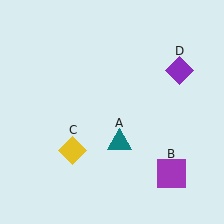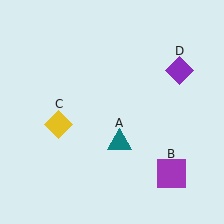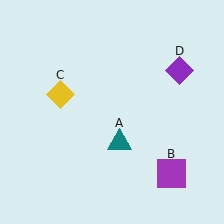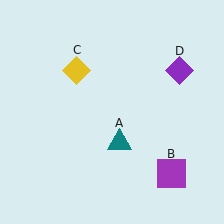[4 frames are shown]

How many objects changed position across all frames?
1 object changed position: yellow diamond (object C).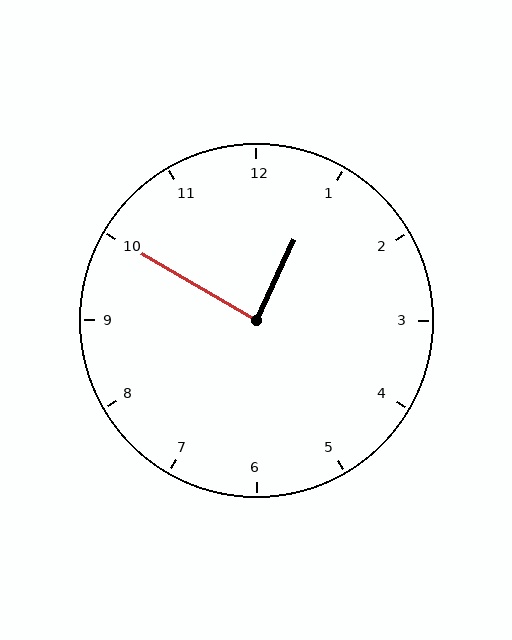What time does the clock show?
12:50.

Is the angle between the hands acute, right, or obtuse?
It is right.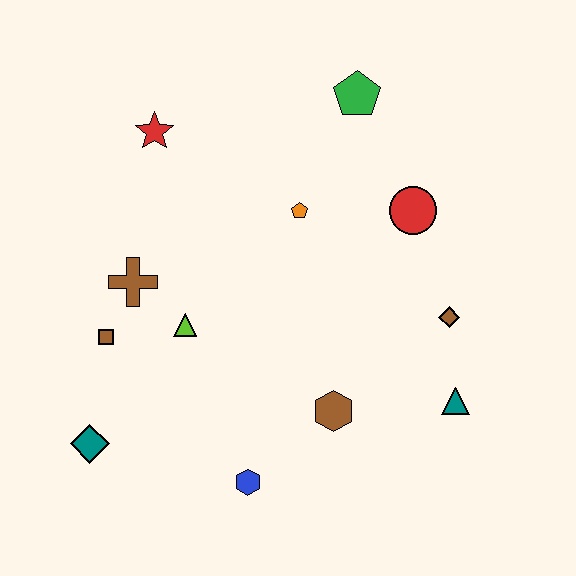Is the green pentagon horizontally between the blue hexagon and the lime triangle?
No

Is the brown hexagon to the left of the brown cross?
No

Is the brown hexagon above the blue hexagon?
Yes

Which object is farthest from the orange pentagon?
The teal diamond is farthest from the orange pentagon.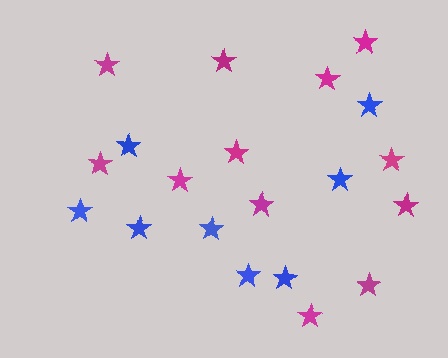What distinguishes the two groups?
There are 2 groups: one group of magenta stars (12) and one group of blue stars (8).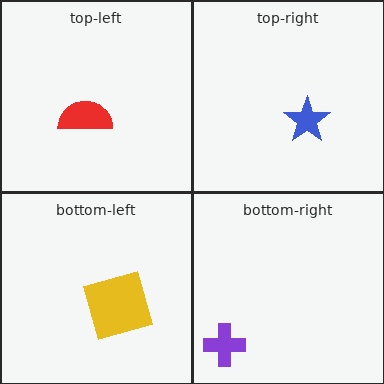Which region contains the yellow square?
The bottom-left region.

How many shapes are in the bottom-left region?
1.